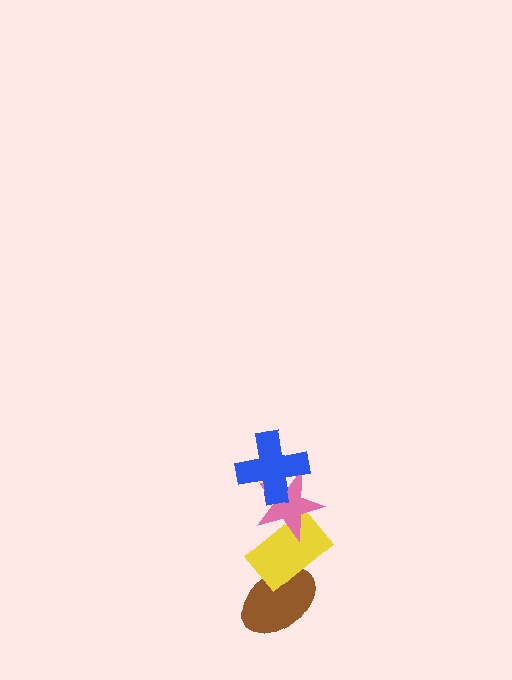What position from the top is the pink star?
The pink star is 2nd from the top.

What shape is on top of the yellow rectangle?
The pink star is on top of the yellow rectangle.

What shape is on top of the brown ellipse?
The yellow rectangle is on top of the brown ellipse.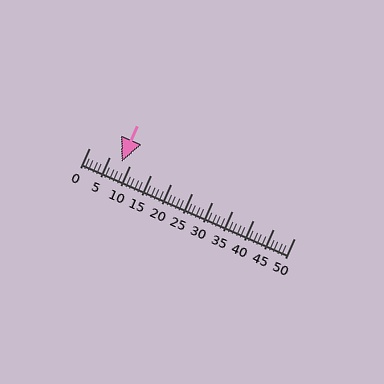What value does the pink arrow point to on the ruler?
The pink arrow points to approximately 8.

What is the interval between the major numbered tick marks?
The major tick marks are spaced 5 units apart.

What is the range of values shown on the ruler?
The ruler shows values from 0 to 50.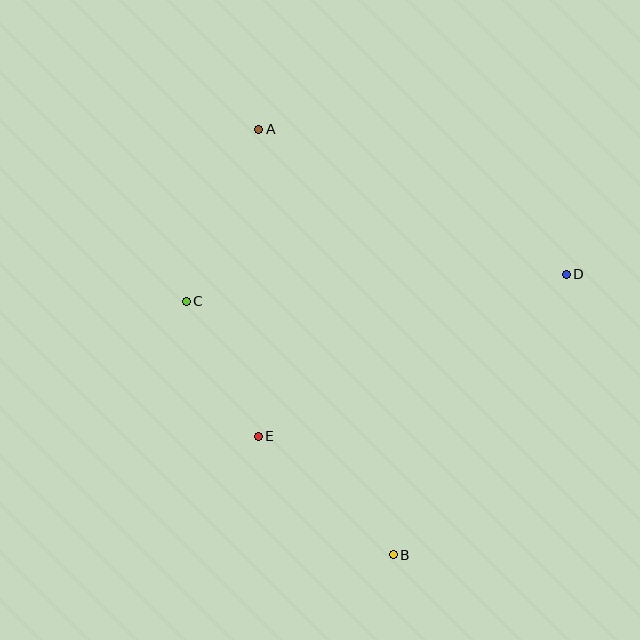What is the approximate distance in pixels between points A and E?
The distance between A and E is approximately 307 pixels.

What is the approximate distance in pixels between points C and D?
The distance between C and D is approximately 381 pixels.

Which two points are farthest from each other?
Points A and B are farthest from each other.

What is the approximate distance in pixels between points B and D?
The distance between B and D is approximately 330 pixels.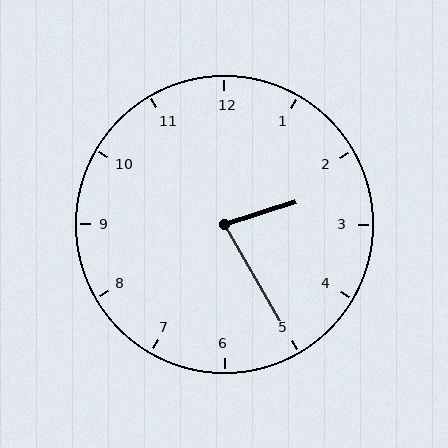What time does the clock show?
2:25.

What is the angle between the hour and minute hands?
Approximately 78 degrees.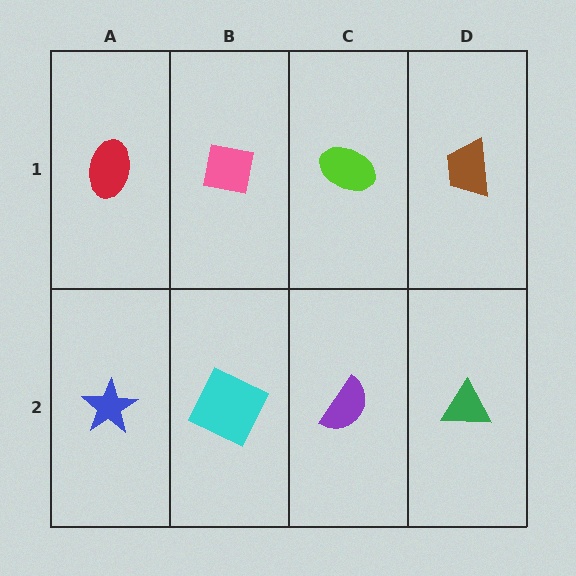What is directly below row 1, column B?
A cyan square.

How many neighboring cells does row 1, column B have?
3.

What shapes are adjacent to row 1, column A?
A blue star (row 2, column A), a pink square (row 1, column B).